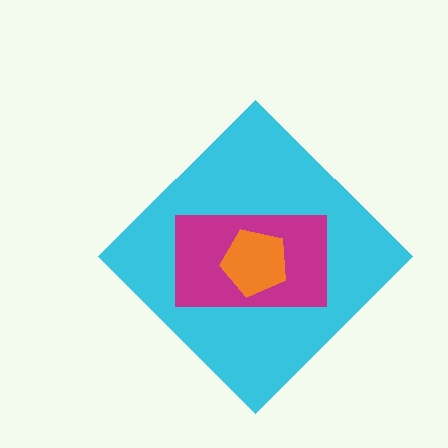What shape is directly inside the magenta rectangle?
The orange pentagon.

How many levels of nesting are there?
3.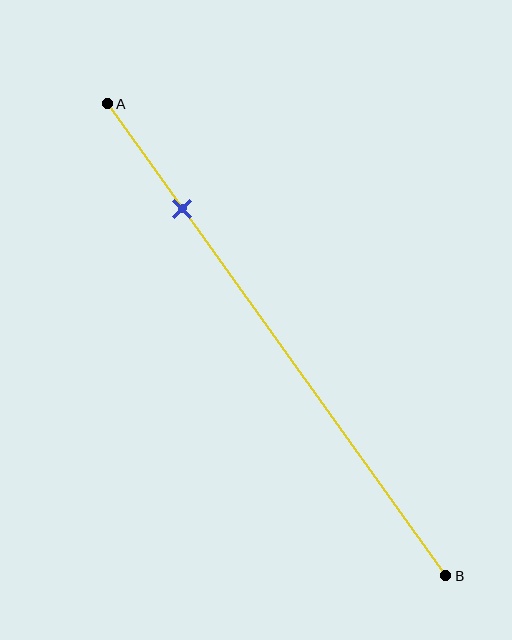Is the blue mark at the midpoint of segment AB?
No, the mark is at about 20% from A, not at the 50% midpoint.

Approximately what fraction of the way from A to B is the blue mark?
The blue mark is approximately 20% of the way from A to B.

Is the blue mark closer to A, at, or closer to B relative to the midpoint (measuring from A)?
The blue mark is closer to point A than the midpoint of segment AB.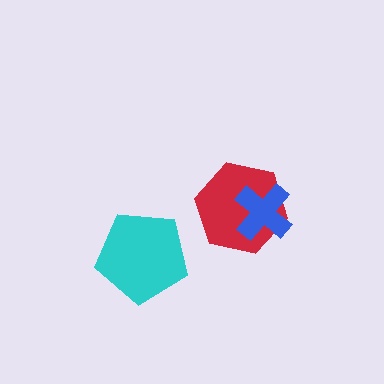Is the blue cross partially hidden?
No, no other shape covers it.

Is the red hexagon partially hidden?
Yes, it is partially covered by another shape.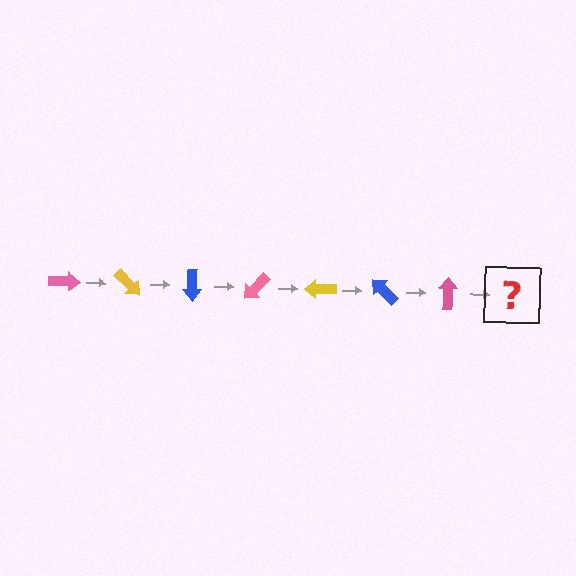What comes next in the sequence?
The next element should be a yellow arrow, rotated 315 degrees from the start.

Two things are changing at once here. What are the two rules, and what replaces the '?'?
The two rules are that it rotates 45 degrees each step and the color cycles through pink, yellow, and blue. The '?' should be a yellow arrow, rotated 315 degrees from the start.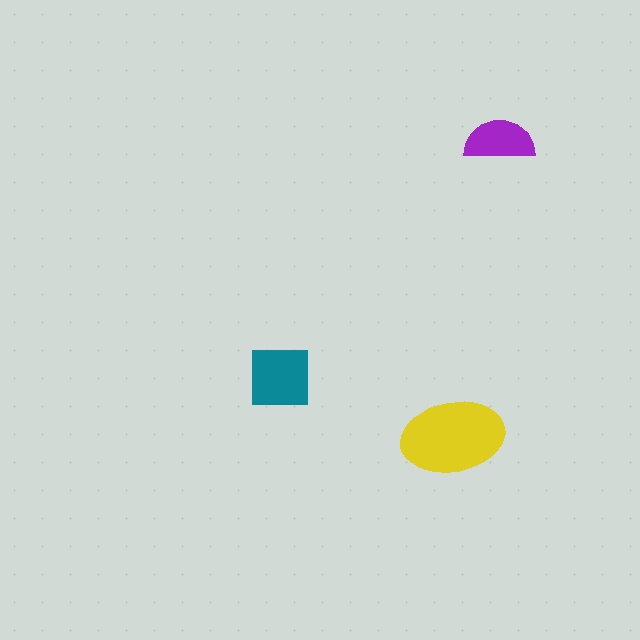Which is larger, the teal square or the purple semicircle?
The teal square.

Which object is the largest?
The yellow ellipse.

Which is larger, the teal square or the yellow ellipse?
The yellow ellipse.